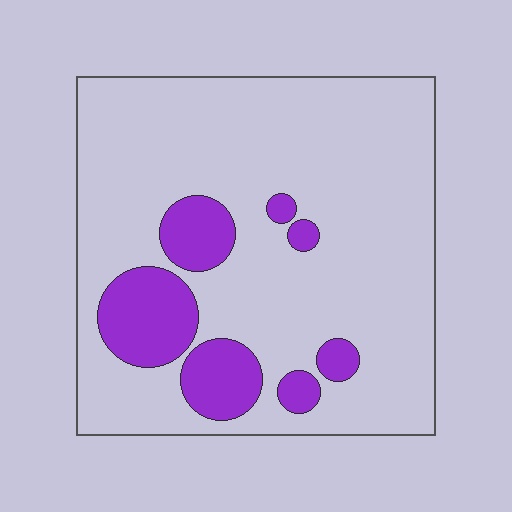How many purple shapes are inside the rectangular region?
7.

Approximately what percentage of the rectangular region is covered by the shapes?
Approximately 20%.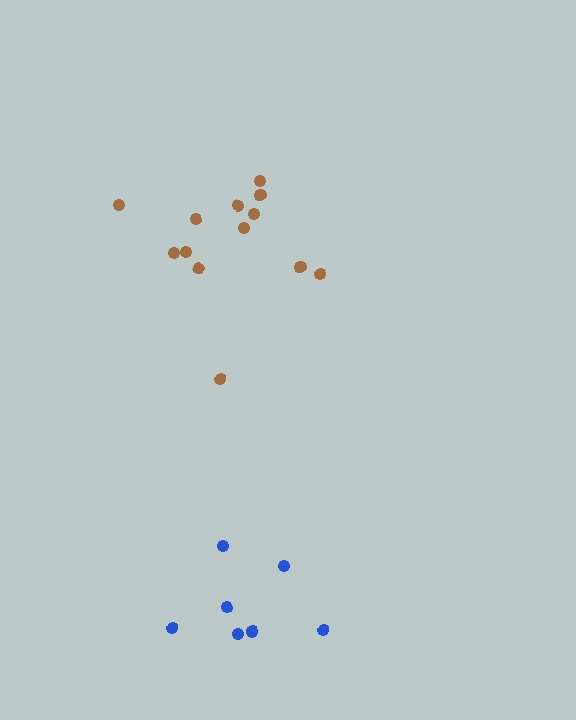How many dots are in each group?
Group 1: 7 dots, Group 2: 13 dots (20 total).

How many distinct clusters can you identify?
There are 2 distinct clusters.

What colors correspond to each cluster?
The clusters are colored: blue, brown.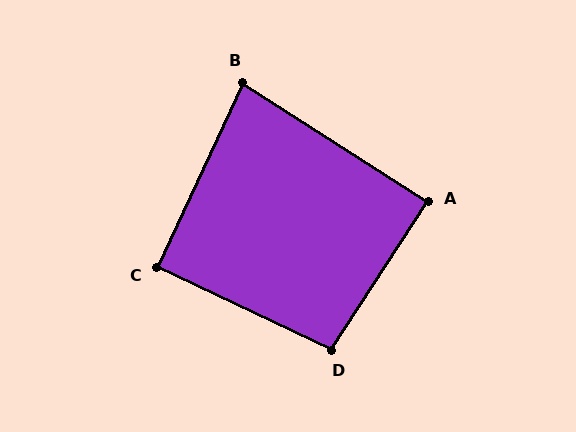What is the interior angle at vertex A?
Approximately 90 degrees (approximately right).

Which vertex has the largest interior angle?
D, at approximately 98 degrees.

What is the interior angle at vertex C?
Approximately 90 degrees (approximately right).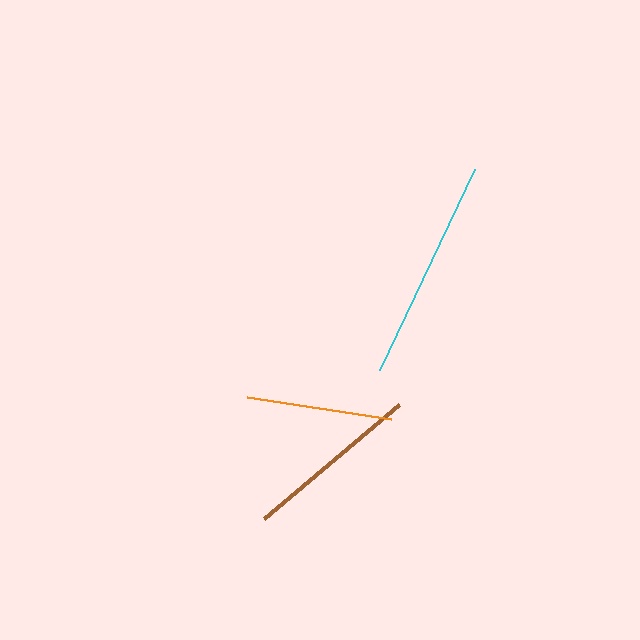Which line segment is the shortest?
The orange line is the shortest at approximately 146 pixels.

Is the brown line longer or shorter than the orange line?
The brown line is longer than the orange line.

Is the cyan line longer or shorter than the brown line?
The cyan line is longer than the brown line.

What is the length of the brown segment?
The brown segment is approximately 176 pixels long.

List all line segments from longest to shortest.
From longest to shortest: cyan, brown, orange.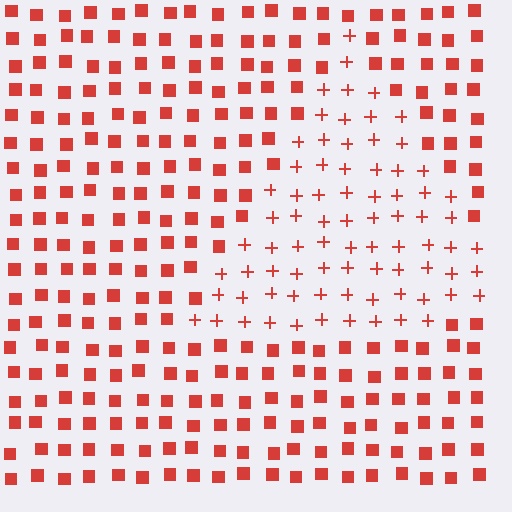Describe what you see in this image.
The image is filled with small red elements arranged in a uniform grid. A triangle-shaped region contains plus signs, while the surrounding area contains squares. The boundary is defined purely by the change in element shape.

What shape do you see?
I see a triangle.